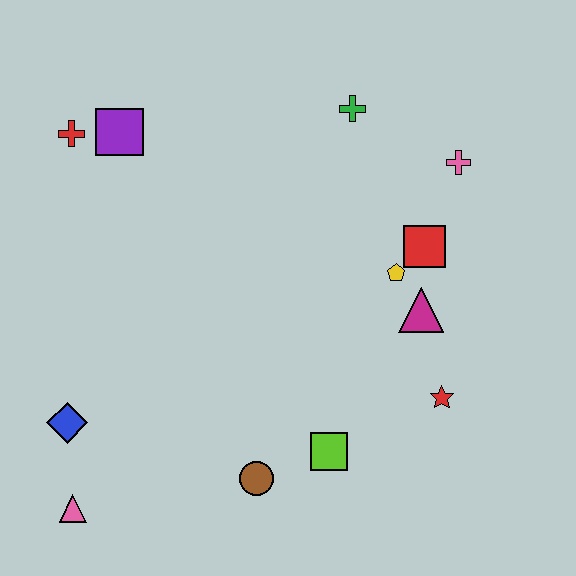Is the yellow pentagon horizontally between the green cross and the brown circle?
No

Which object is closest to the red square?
The yellow pentagon is closest to the red square.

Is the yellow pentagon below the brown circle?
No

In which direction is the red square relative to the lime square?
The red square is above the lime square.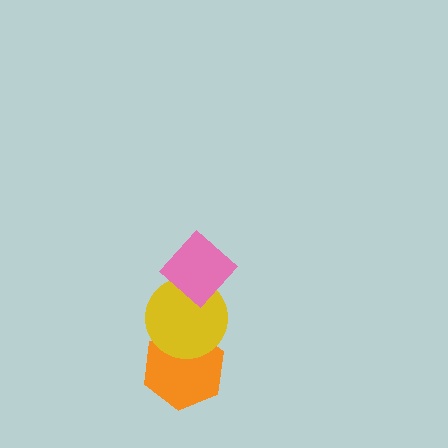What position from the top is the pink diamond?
The pink diamond is 1st from the top.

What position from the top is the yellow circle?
The yellow circle is 2nd from the top.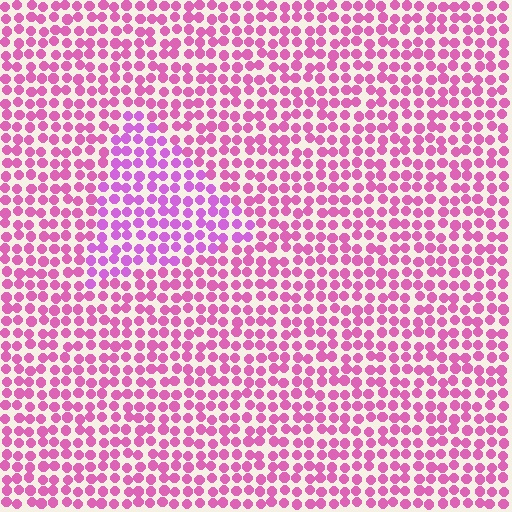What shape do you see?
I see a triangle.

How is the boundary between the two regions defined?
The boundary is defined purely by a slight shift in hue (about 24 degrees). Spacing, size, and orientation are identical on both sides.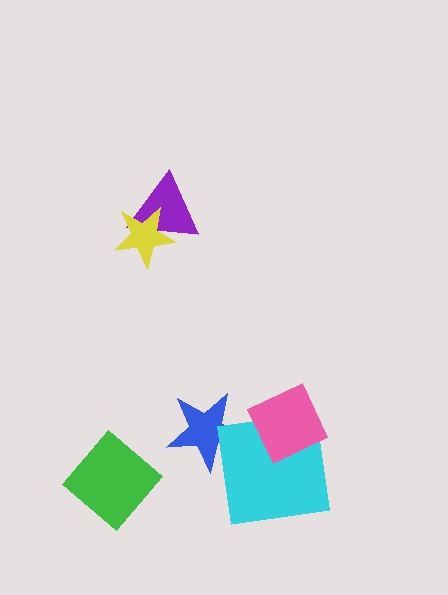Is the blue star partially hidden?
Yes, it is partially covered by another shape.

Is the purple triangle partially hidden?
Yes, it is partially covered by another shape.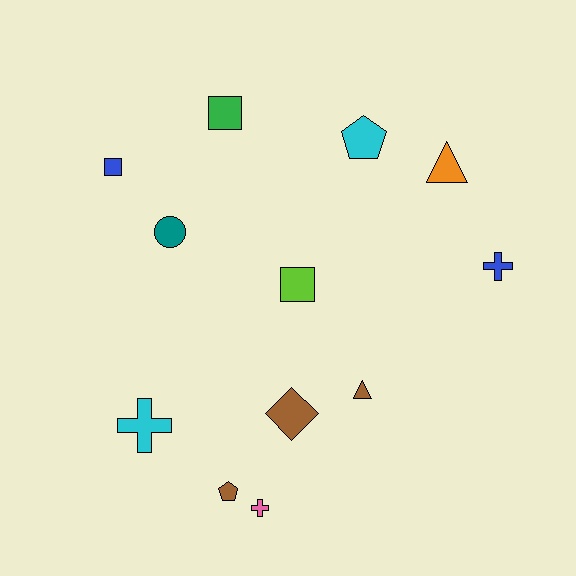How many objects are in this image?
There are 12 objects.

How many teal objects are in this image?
There is 1 teal object.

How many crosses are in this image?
There are 3 crosses.